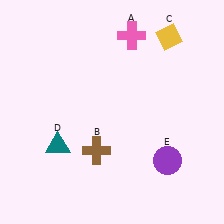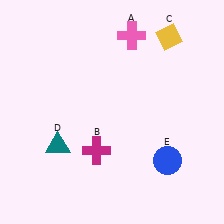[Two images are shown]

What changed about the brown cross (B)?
In Image 1, B is brown. In Image 2, it changed to magenta.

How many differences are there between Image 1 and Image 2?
There are 2 differences between the two images.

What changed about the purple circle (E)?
In Image 1, E is purple. In Image 2, it changed to blue.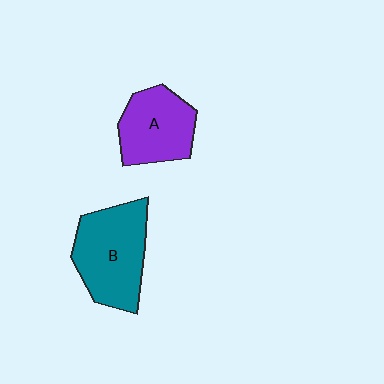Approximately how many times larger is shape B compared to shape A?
Approximately 1.3 times.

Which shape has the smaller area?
Shape A (purple).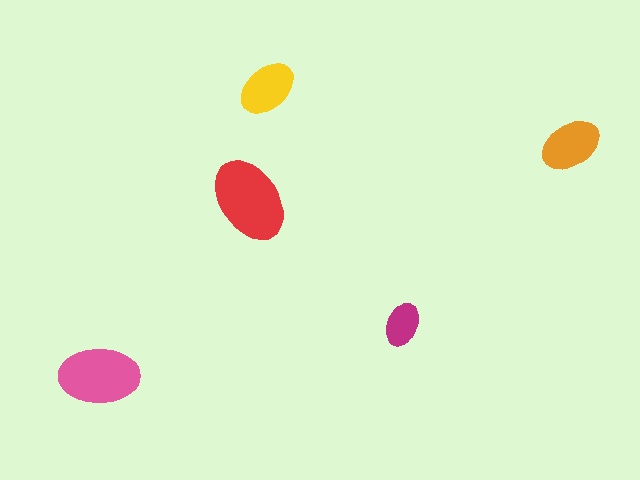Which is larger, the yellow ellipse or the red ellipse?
The red one.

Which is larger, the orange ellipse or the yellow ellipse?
The orange one.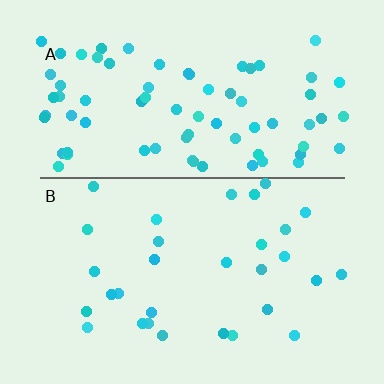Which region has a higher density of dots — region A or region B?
A (the top).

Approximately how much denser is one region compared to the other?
Approximately 2.5× — region A over region B.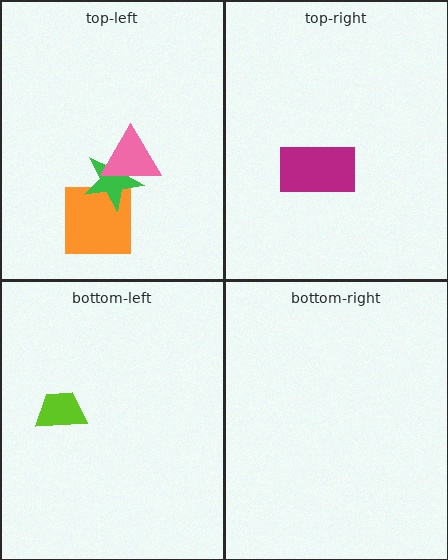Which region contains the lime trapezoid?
The bottom-left region.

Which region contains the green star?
The top-left region.